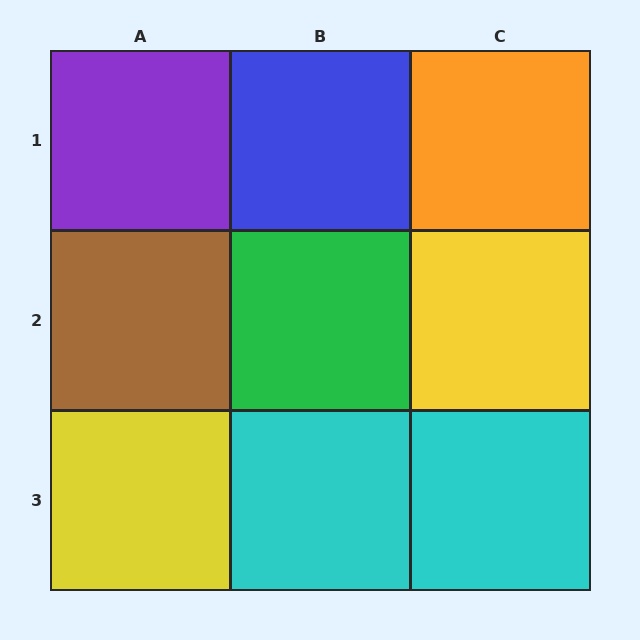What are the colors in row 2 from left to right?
Brown, green, yellow.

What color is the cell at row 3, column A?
Yellow.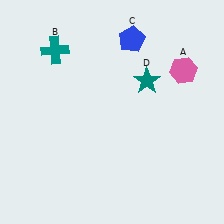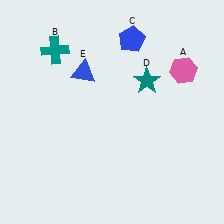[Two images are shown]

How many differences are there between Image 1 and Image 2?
There is 1 difference between the two images.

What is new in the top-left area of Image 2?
A blue triangle (E) was added in the top-left area of Image 2.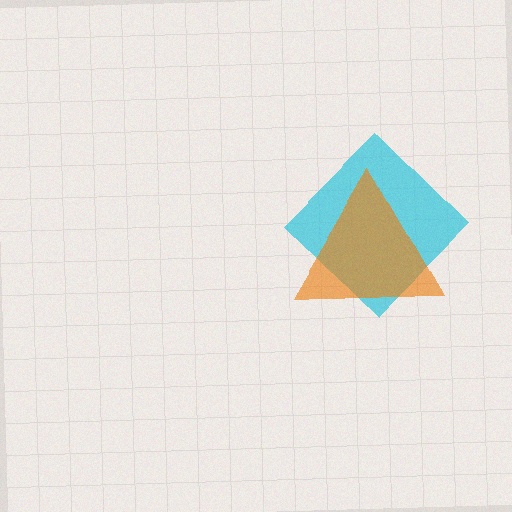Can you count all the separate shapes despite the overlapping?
Yes, there are 2 separate shapes.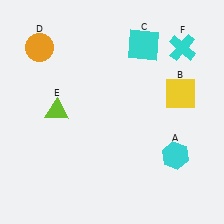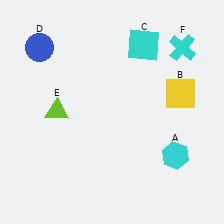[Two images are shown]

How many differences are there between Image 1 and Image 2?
There is 1 difference between the two images.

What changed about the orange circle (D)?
In Image 1, D is orange. In Image 2, it changed to blue.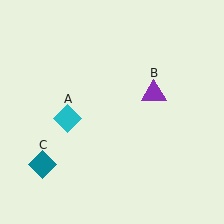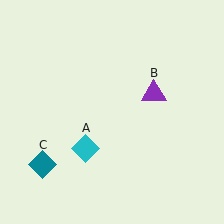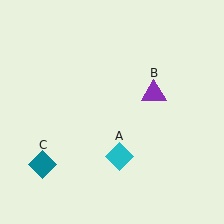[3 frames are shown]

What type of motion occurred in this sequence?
The cyan diamond (object A) rotated counterclockwise around the center of the scene.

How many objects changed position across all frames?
1 object changed position: cyan diamond (object A).